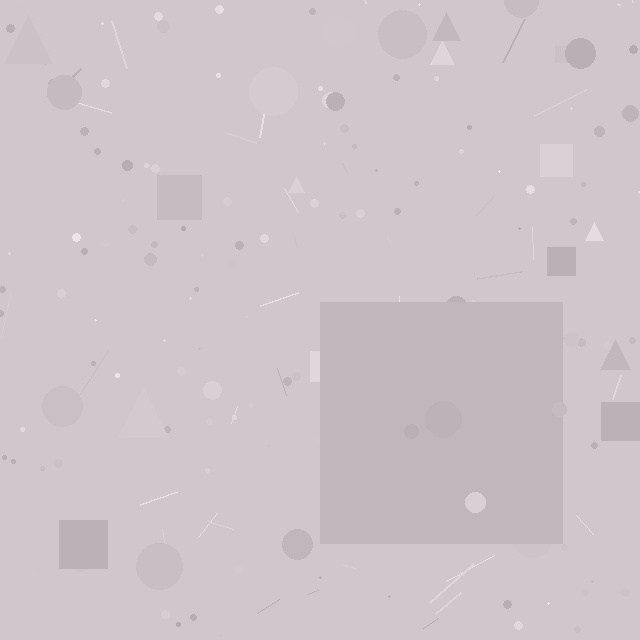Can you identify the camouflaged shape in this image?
The camouflaged shape is a square.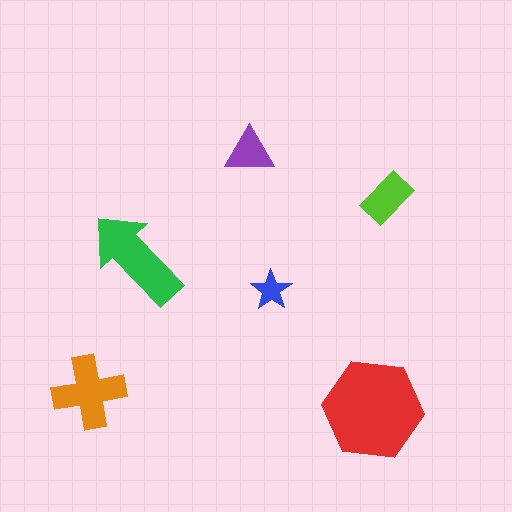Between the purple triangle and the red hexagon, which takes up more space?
The red hexagon.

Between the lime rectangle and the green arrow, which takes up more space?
The green arrow.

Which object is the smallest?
The blue star.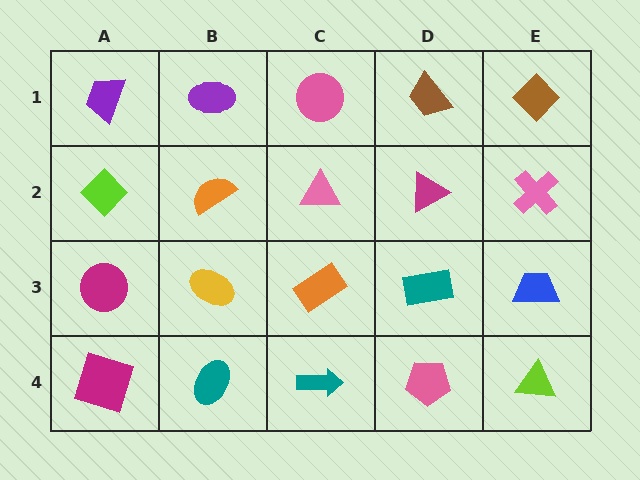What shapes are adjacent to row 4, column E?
A blue trapezoid (row 3, column E), a pink pentagon (row 4, column D).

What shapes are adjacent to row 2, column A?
A purple trapezoid (row 1, column A), a magenta circle (row 3, column A), an orange semicircle (row 2, column B).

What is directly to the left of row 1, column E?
A brown trapezoid.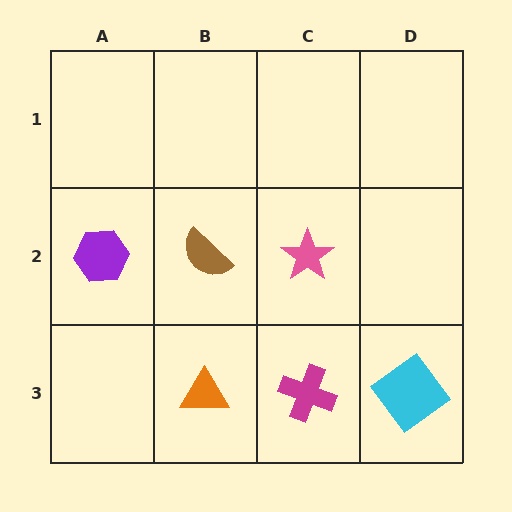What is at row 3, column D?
A cyan diamond.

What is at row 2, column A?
A purple hexagon.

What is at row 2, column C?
A pink star.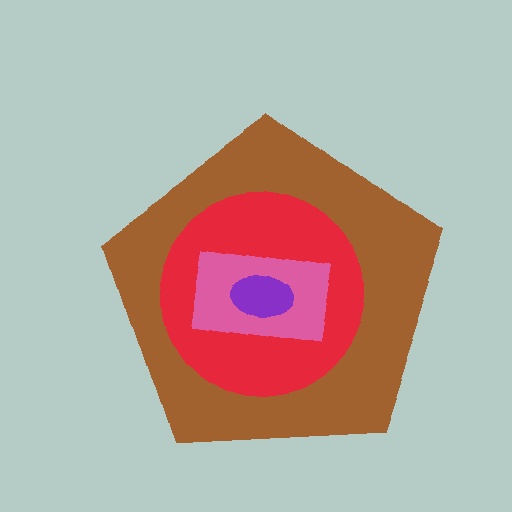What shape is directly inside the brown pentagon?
The red circle.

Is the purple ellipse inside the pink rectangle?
Yes.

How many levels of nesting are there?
4.